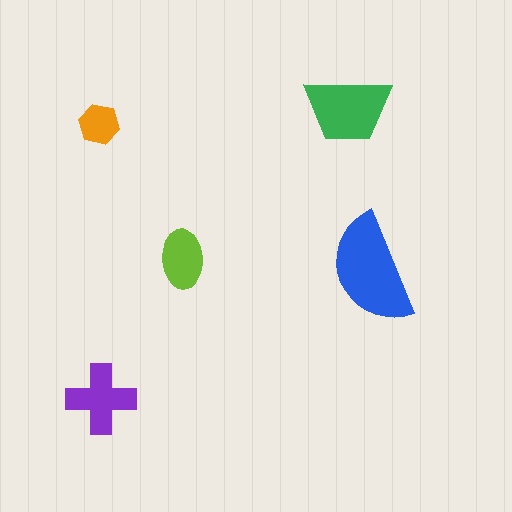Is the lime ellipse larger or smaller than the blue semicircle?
Smaller.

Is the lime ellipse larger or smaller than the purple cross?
Smaller.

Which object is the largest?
The blue semicircle.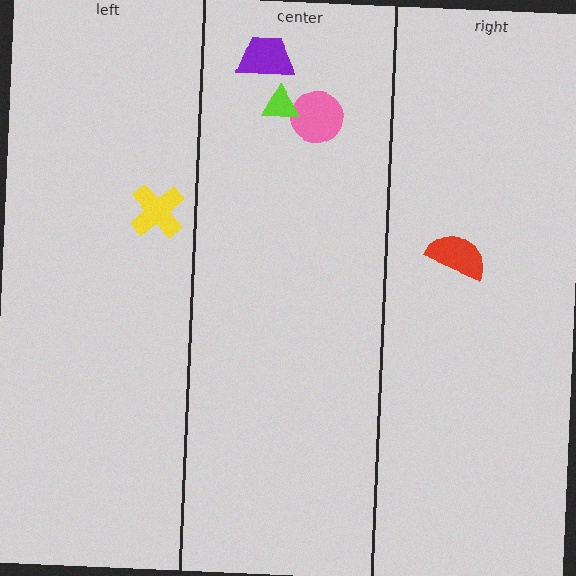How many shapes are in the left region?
1.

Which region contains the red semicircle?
The right region.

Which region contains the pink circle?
The center region.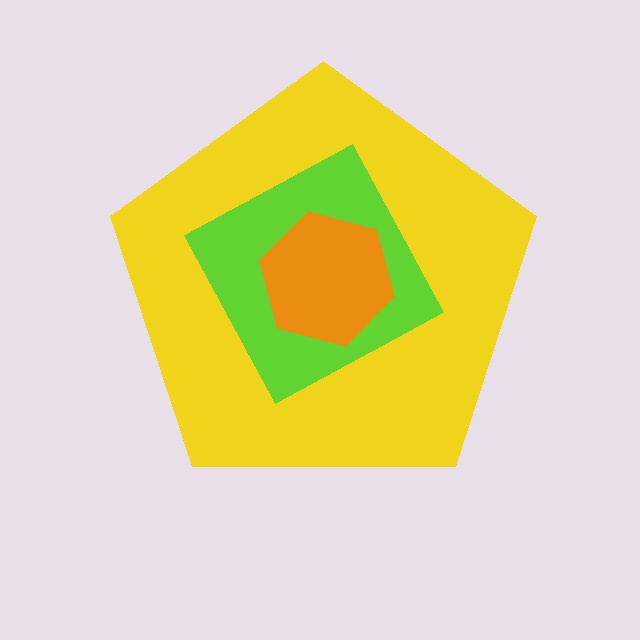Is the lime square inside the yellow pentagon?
Yes.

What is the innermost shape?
The orange hexagon.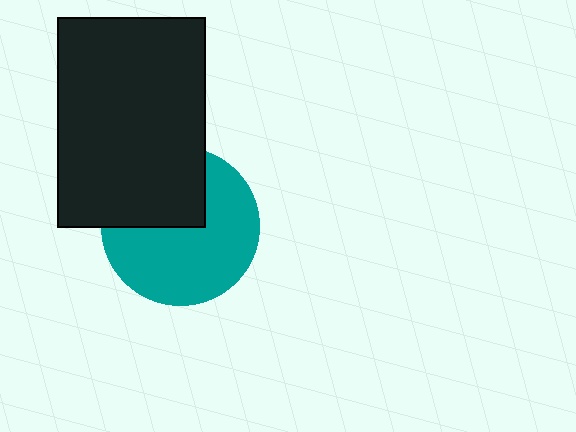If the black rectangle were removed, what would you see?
You would see the complete teal circle.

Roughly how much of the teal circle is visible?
About half of it is visible (roughly 65%).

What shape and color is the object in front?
The object in front is a black rectangle.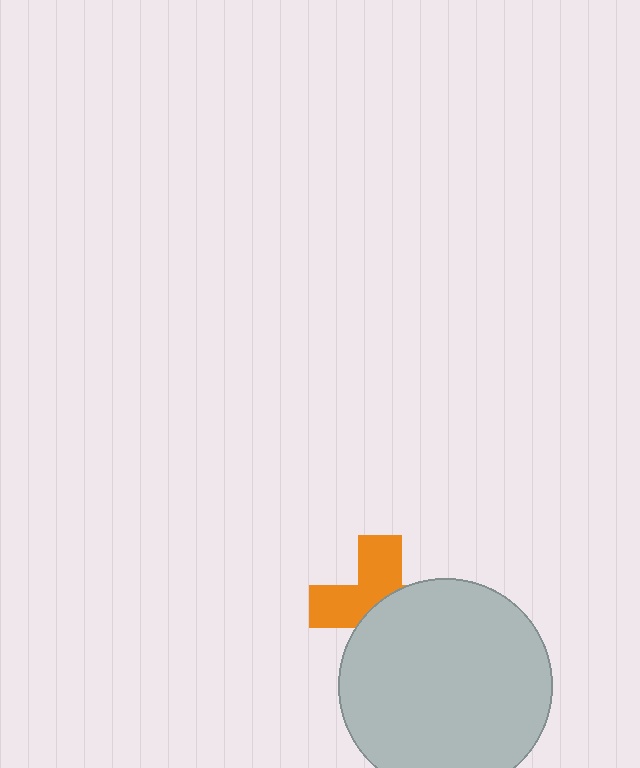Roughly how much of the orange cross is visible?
About half of it is visible (roughly 48%).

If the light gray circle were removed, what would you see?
You would see the complete orange cross.